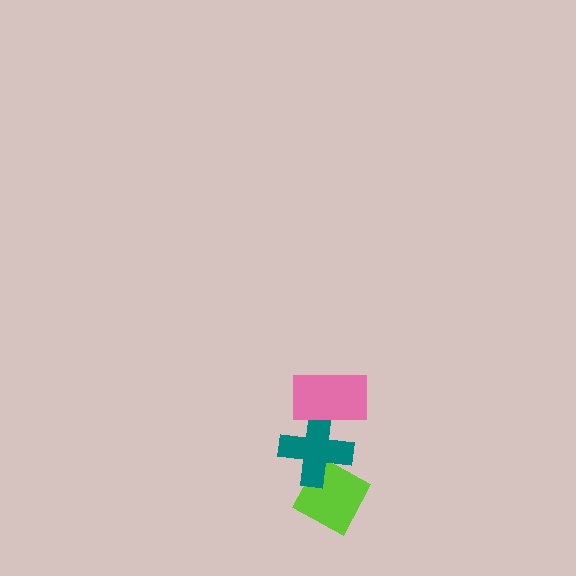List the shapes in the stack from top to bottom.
From top to bottom: the pink rectangle, the teal cross, the lime diamond.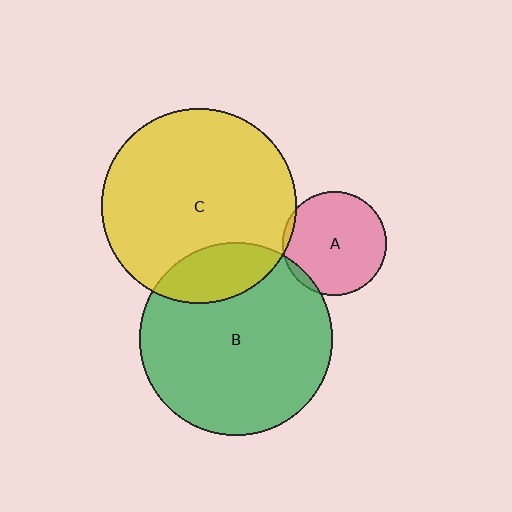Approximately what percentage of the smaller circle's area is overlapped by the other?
Approximately 5%.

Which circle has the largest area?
Circle C (yellow).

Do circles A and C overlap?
Yes.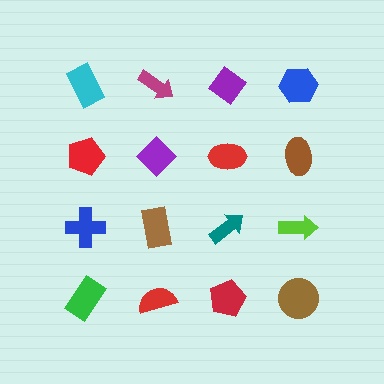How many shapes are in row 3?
4 shapes.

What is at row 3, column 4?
A lime arrow.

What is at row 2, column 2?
A purple diamond.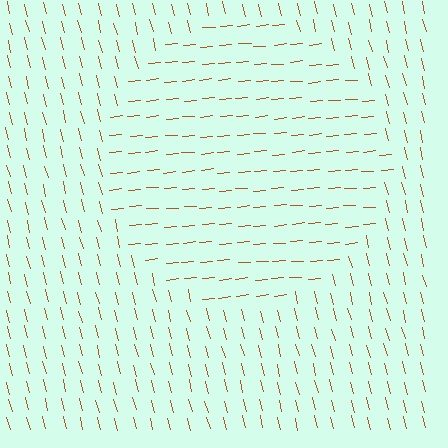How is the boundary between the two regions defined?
The boundary is defined purely by a change in line orientation (approximately 80 degrees difference). All lines are the same color and thickness.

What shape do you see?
I see a circle.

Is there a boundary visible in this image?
Yes, there is a texture boundary formed by a change in line orientation.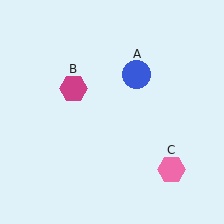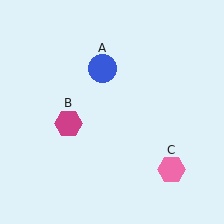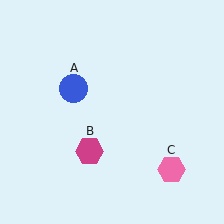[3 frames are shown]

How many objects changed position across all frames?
2 objects changed position: blue circle (object A), magenta hexagon (object B).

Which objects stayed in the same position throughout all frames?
Pink hexagon (object C) remained stationary.